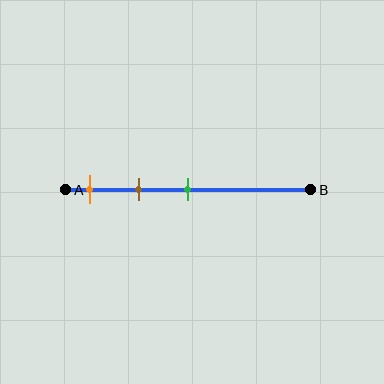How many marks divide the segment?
There are 3 marks dividing the segment.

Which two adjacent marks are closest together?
The orange and brown marks are the closest adjacent pair.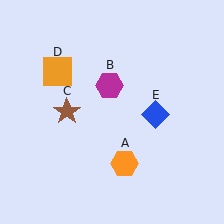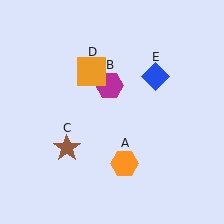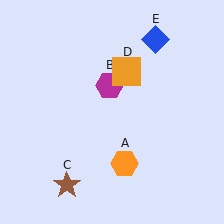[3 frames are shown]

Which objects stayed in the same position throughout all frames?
Orange hexagon (object A) and magenta hexagon (object B) remained stationary.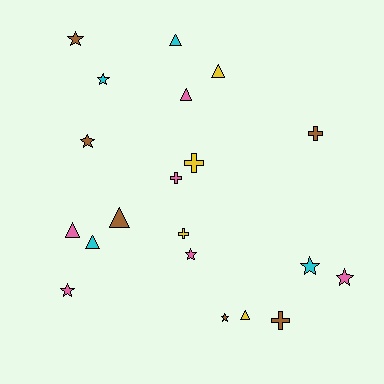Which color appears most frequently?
Brown, with 6 objects.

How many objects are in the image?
There are 20 objects.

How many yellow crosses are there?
There are 2 yellow crosses.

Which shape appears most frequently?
Star, with 8 objects.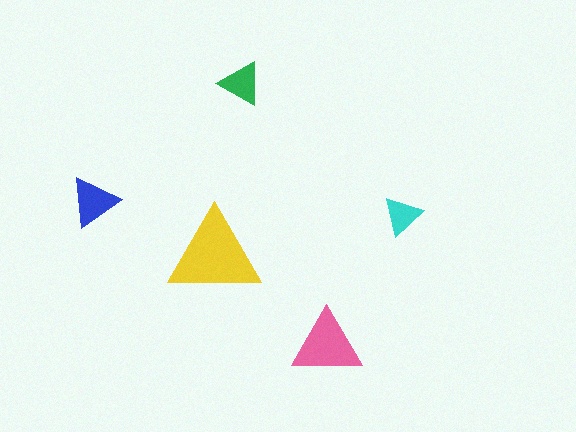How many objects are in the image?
There are 5 objects in the image.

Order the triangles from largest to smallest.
the yellow one, the pink one, the blue one, the green one, the cyan one.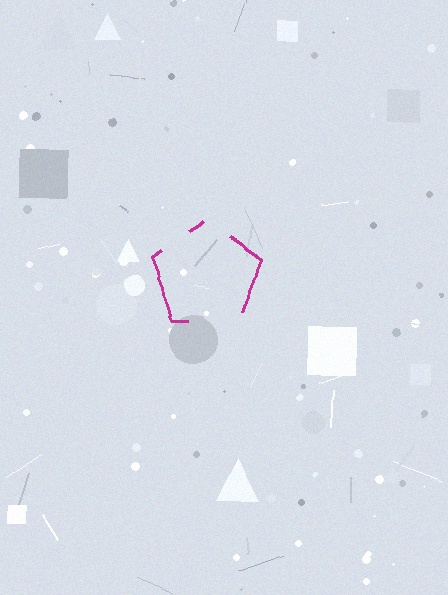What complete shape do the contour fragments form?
The contour fragments form a pentagon.